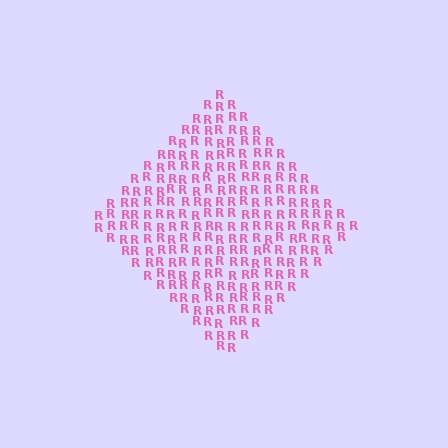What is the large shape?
The large shape is a diamond.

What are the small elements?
The small elements are letter R's.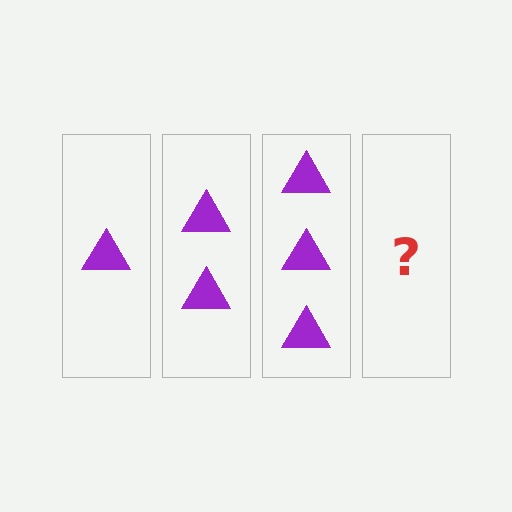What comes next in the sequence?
The next element should be 4 triangles.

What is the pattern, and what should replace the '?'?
The pattern is that each step adds one more triangle. The '?' should be 4 triangles.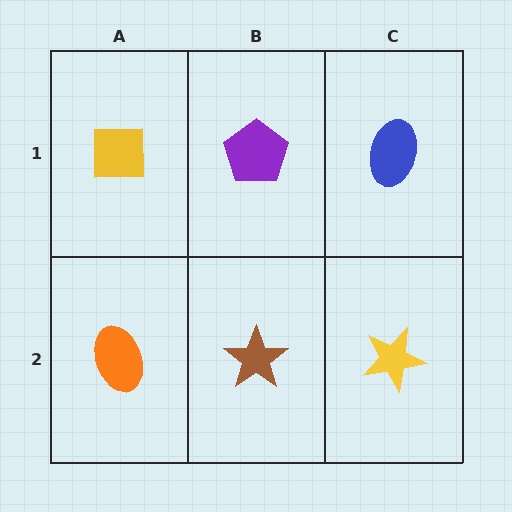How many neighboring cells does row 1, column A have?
2.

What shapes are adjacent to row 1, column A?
An orange ellipse (row 2, column A), a purple pentagon (row 1, column B).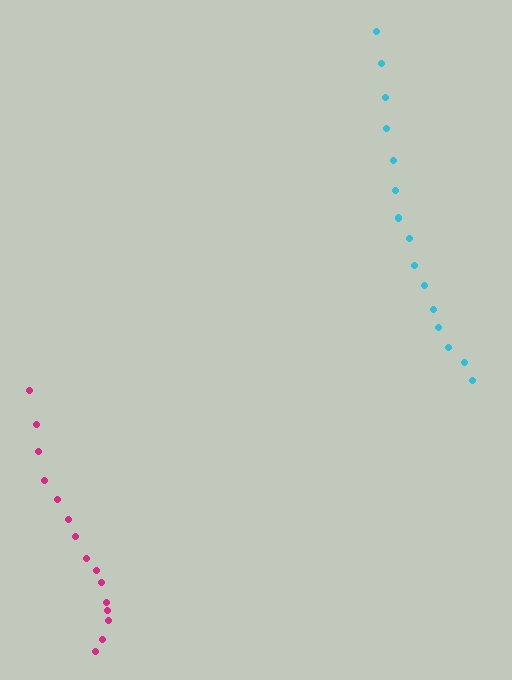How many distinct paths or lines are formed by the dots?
There are 2 distinct paths.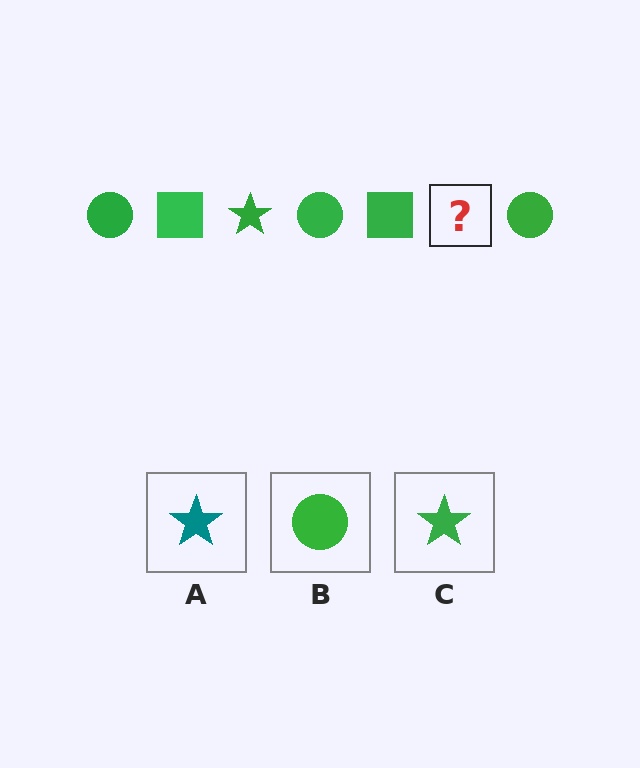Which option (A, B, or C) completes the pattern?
C.